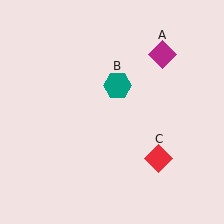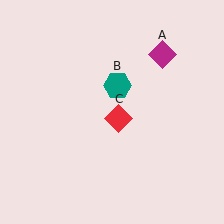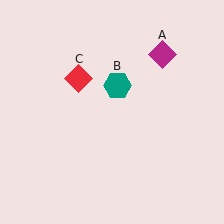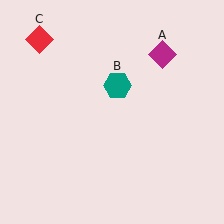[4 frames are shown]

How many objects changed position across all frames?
1 object changed position: red diamond (object C).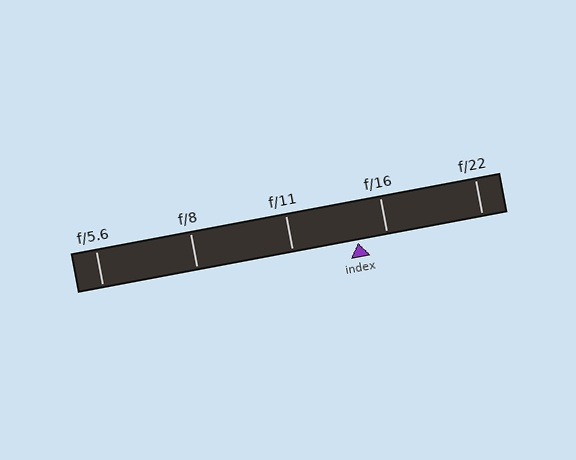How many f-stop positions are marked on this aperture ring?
There are 5 f-stop positions marked.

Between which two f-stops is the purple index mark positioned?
The index mark is between f/11 and f/16.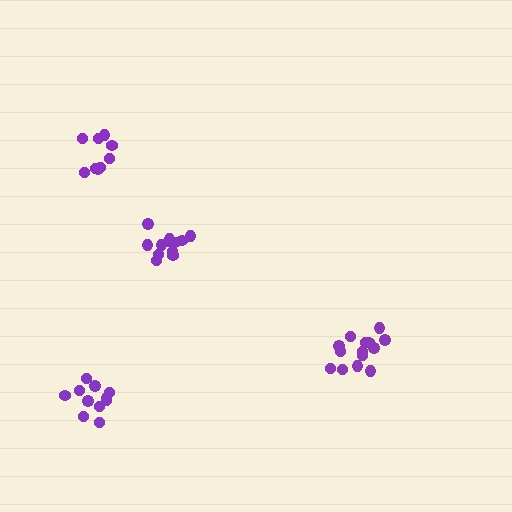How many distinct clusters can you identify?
There are 4 distinct clusters.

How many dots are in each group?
Group 1: 14 dots, Group 2: 12 dots, Group 3: 9 dots, Group 4: 11 dots (46 total).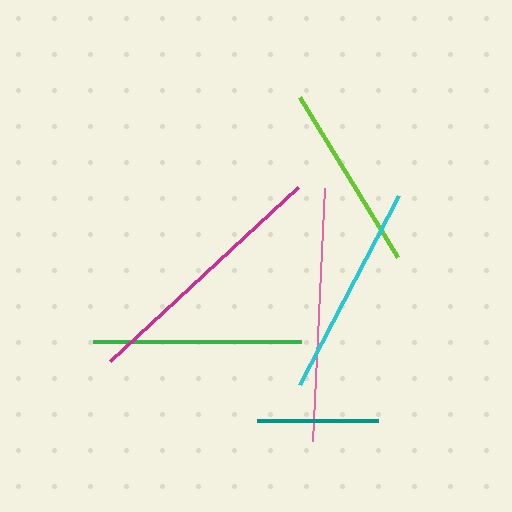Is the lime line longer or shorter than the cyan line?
The cyan line is longer than the lime line.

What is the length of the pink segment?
The pink segment is approximately 253 pixels long.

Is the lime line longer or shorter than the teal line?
The lime line is longer than the teal line.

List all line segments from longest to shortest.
From longest to shortest: magenta, pink, cyan, green, lime, teal.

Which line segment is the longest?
The magenta line is the longest at approximately 256 pixels.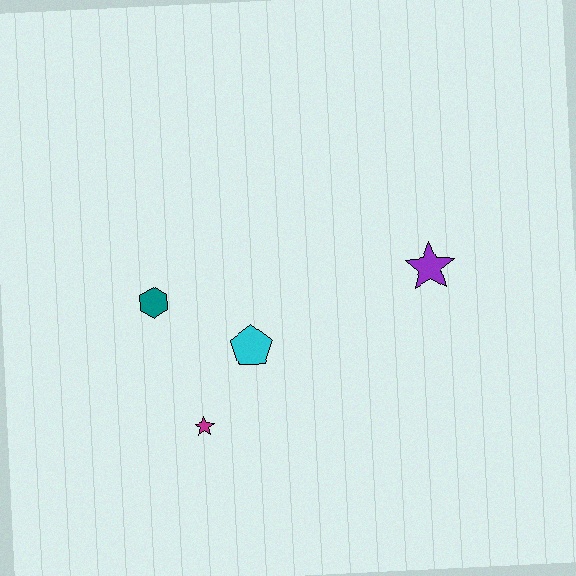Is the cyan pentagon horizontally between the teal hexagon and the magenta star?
No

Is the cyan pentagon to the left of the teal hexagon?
No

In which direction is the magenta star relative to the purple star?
The magenta star is to the left of the purple star.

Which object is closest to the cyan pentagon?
The magenta star is closest to the cyan pentagon.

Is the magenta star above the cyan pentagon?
No